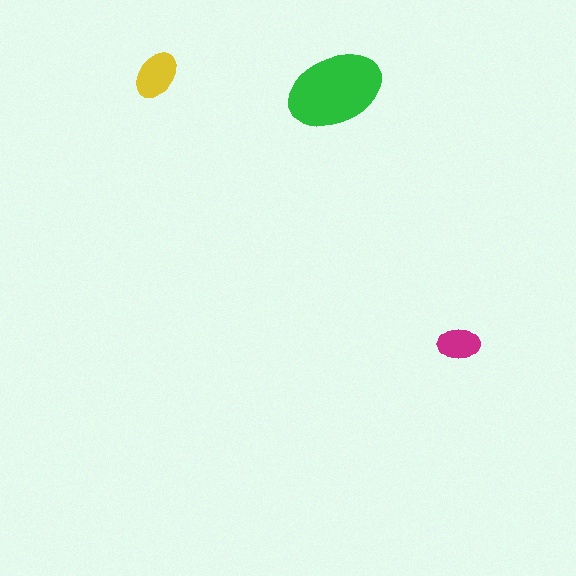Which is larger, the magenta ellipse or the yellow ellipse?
The yellow one.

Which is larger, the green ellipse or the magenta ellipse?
The green one.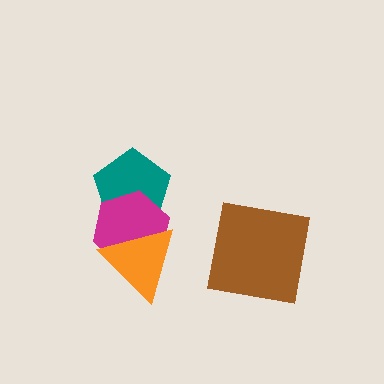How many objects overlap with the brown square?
0 objects overlap with the brown square.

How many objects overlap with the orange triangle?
2 objects overlap with the orange triangle.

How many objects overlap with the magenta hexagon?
2 objects overlap with the magenta hexagon.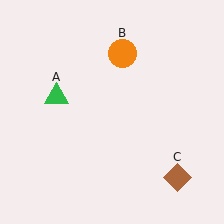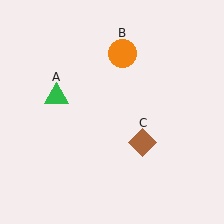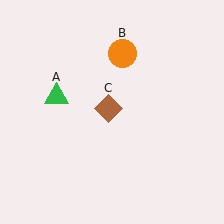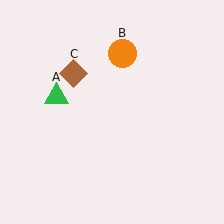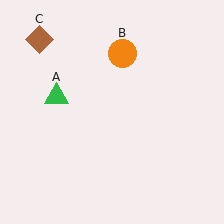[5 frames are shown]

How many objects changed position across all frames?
1 object changed position: brown diamond (object C).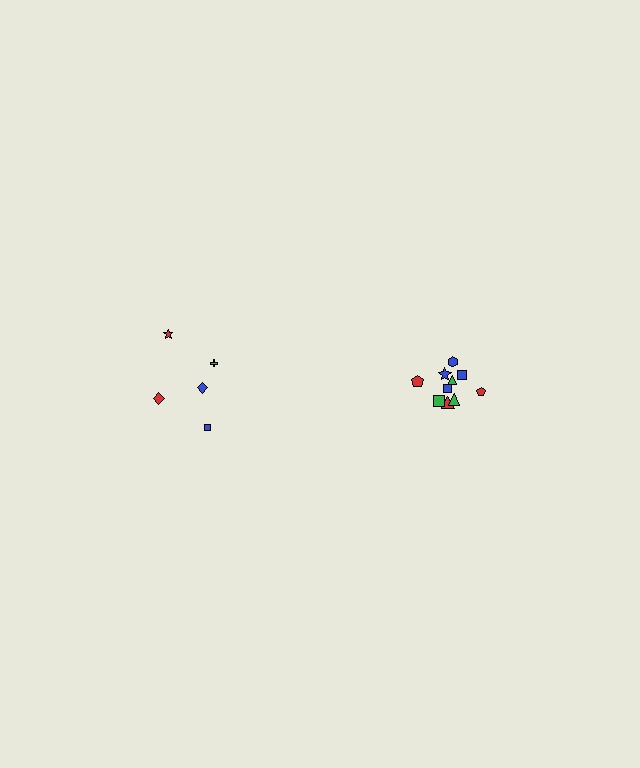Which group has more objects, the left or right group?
The right group.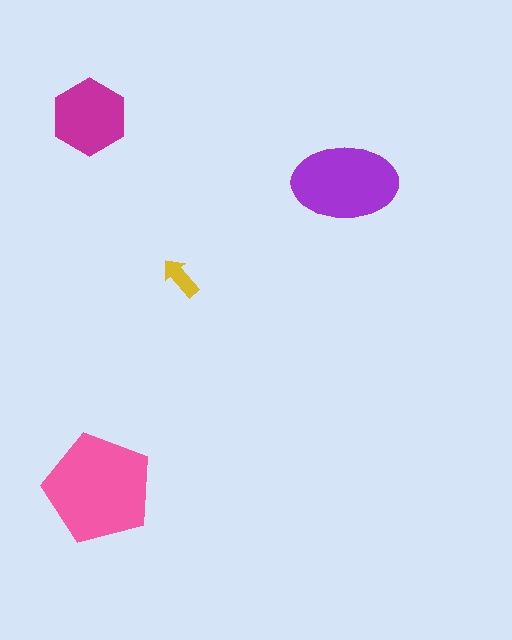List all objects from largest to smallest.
The pink pentagon, the purple ellipse, the magenta hexagon, the yellow arrow.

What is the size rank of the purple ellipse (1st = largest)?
2nd.